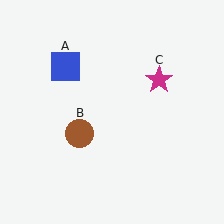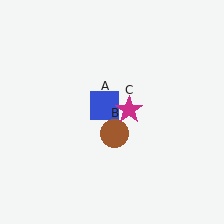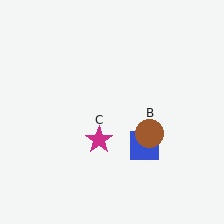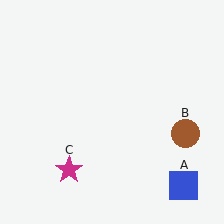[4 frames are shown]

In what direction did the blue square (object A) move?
The blue square (object A) moved down and to the right.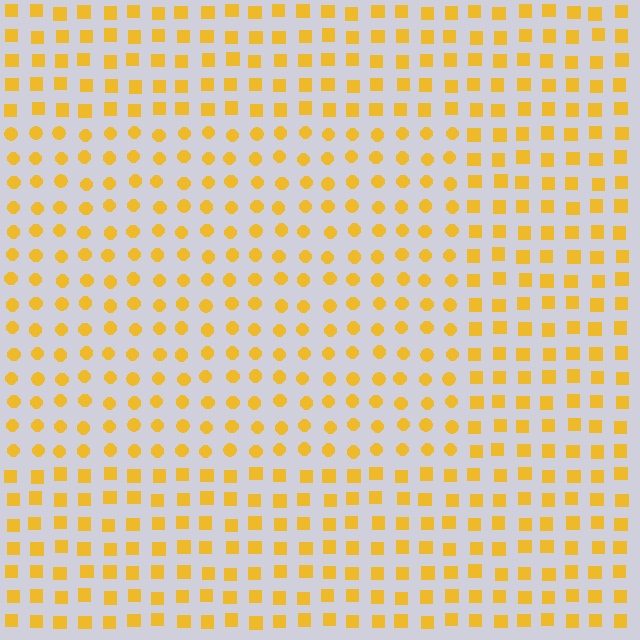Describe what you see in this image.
The image is filled with small yellow elements arranged in a uniform grid. A rectangle-shaped region contains circles, while the surrounding area contains squares. The boundary is defined purely by the change in element shape.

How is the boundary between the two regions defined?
The boundary is defined by a change in element shape: circles inside vs. squares outside. All elements share the same color and spacing.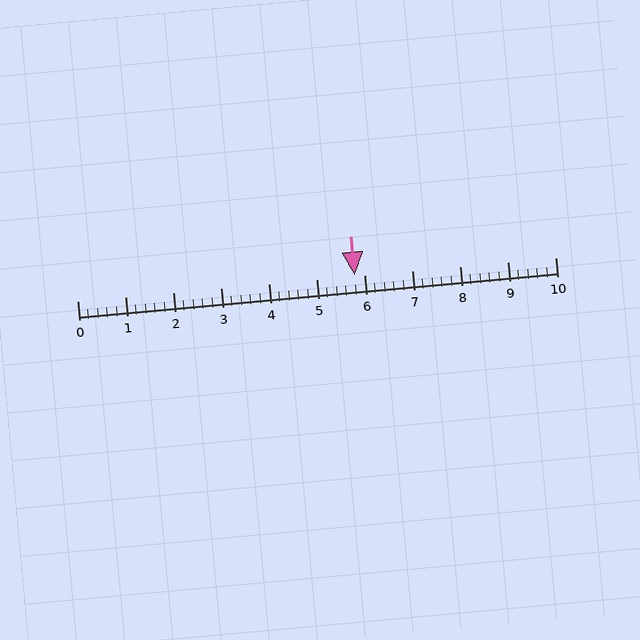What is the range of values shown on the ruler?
The ruler shows values from 0 to 10.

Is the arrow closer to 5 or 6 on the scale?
The arrow is closer to 6.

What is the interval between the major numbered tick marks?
The major tick marks are spaced 1 units apart.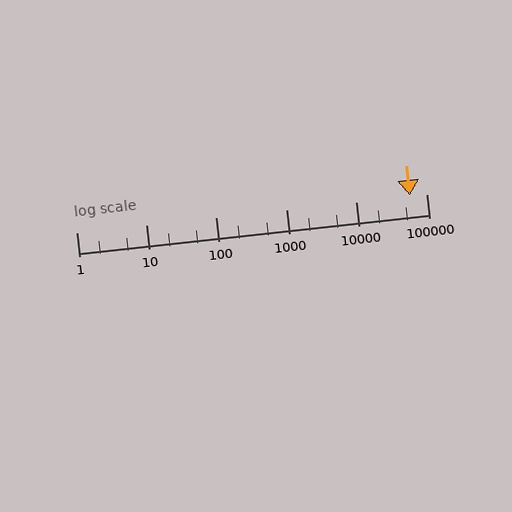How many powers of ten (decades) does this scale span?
The scale spans 5 decades, from 1 to 100000.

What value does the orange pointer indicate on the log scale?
The pointer indicates approximately 59000.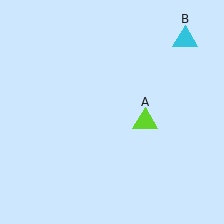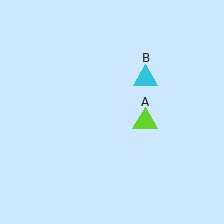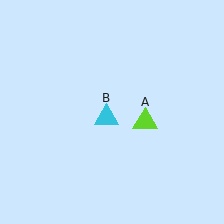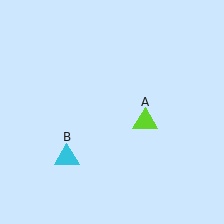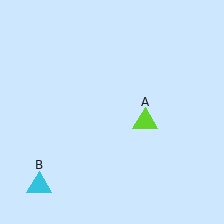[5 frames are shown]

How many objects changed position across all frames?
1 object changed position: cyan triangle (object B).